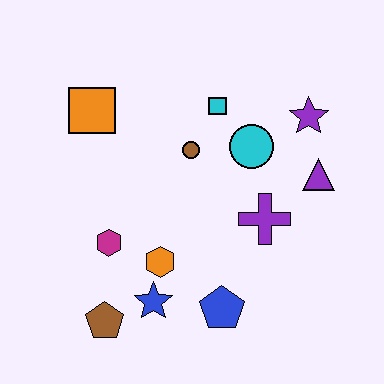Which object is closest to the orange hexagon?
The blue star is closest to the orange hexagon.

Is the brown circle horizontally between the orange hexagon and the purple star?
Yes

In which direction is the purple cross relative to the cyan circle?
The purple cross is below the cyan circle.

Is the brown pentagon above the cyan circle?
No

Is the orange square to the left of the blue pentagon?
Yes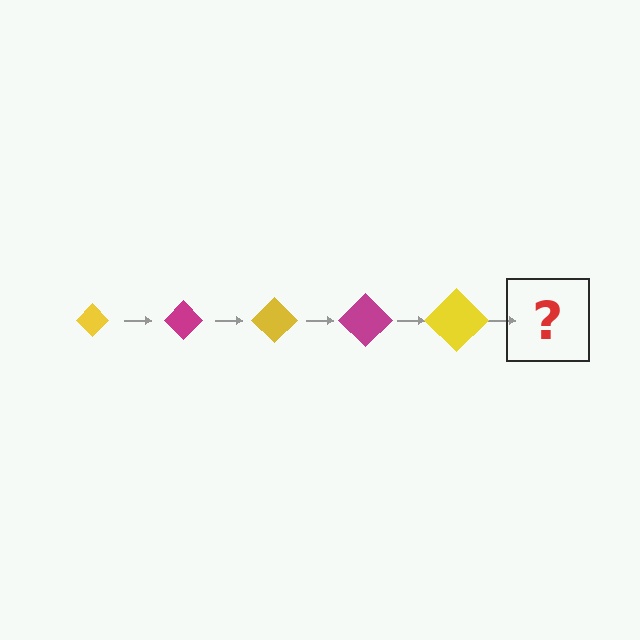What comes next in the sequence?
The next element should be a magenta diamond, larger than the previous one.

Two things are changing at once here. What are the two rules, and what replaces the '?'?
The two rules are that the diamond grows larger each step and the color cycles through yellow and magenta. The '?' should be a magenta diamond, larger than the previous one.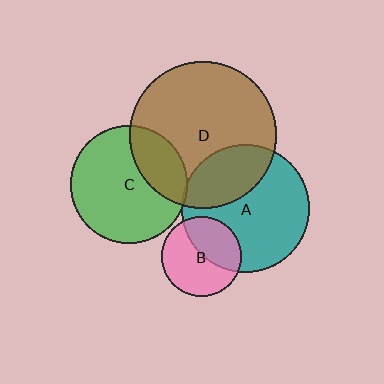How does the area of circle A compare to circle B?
Approximately 2.6 times.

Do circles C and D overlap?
Yes.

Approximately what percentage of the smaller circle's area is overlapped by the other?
Approximately 25%.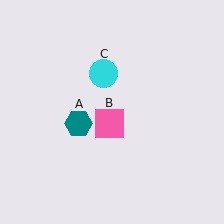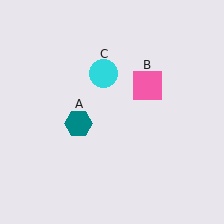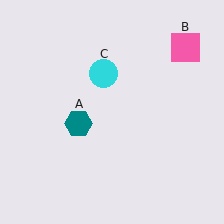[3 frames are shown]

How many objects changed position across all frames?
1 object changed position: pink square (object B).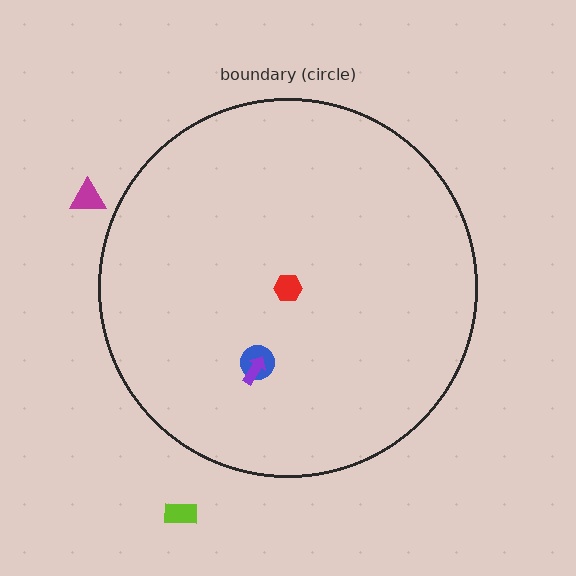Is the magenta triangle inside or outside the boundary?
Outside.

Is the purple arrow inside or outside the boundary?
Inside.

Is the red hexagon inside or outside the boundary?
Inside.